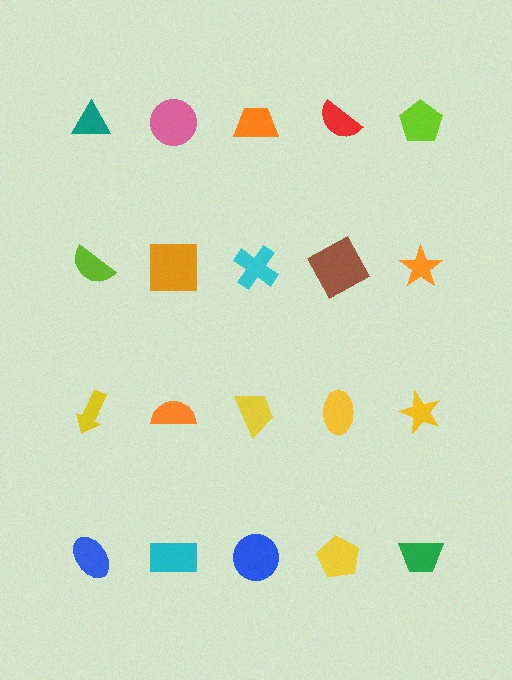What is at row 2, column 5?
An orange star.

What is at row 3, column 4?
A yellow ellipse.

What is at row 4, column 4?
A yellow pentagon.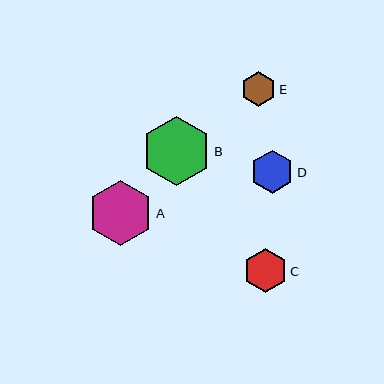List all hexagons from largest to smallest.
From largest to smallest: B, A, C, D, E.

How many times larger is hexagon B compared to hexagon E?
Hexagon B is approximately 1.9 times the size of hexagon E.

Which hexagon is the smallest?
Hexagon E is the smallest with a size of approximately 36 pixels.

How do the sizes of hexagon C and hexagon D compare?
Hexagon C and hexagon D are approximately the same size.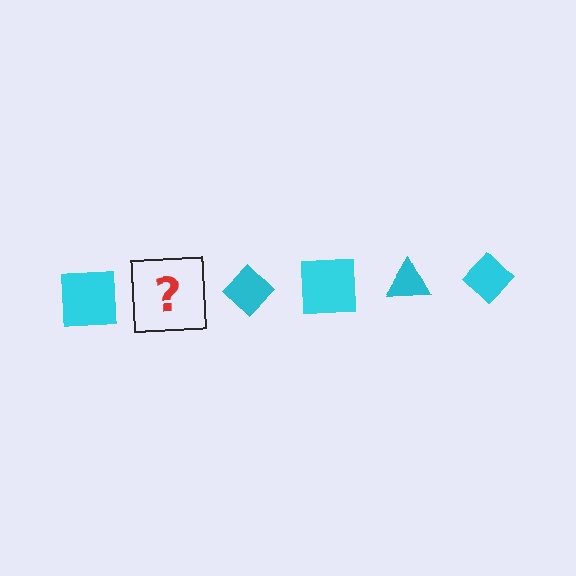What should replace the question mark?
The question mark should be replaced with a cyan triangle.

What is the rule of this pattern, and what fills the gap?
The rule is that the pattern cycles through square, triangle, diamond shapes in cyan. The gap should be filled with a cyan triangle.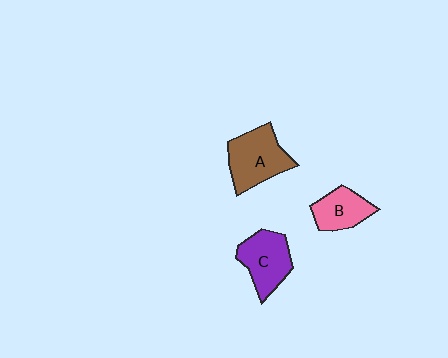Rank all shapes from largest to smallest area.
From largest to smallest: A (brown), C (purple), B (pink).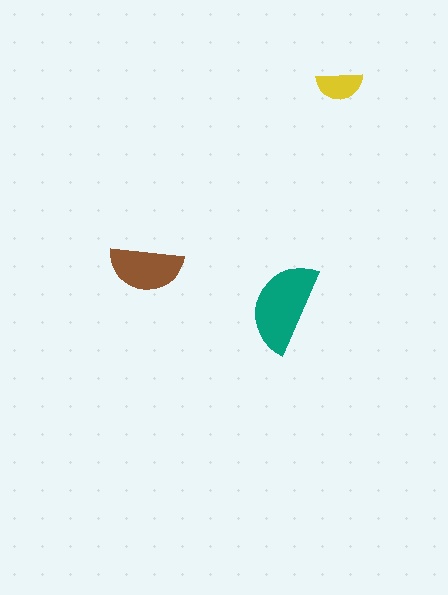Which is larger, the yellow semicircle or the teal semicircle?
The teal one.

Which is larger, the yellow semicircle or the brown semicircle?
The brown one.